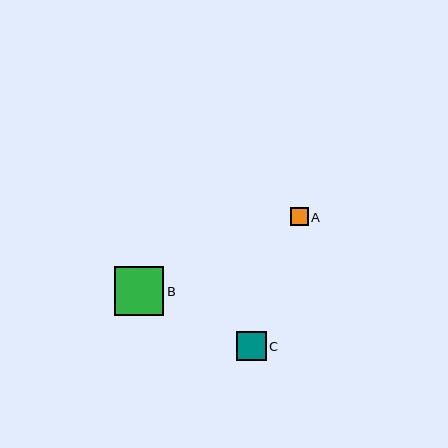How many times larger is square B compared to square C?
Square B is approximately 1.7 times the size of square C.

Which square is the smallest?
Square A is the smallest with a size of approximately 18 pixels.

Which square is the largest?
Square B is the largest with a size of approximately 49 pixels.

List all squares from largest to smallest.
From largest to smallest: B, C, A.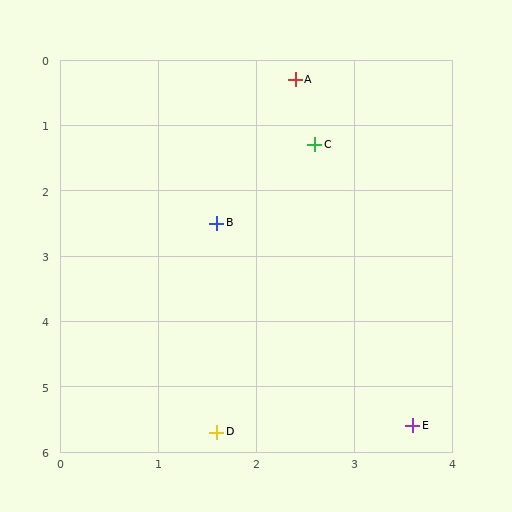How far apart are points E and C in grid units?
Points E and C are about 4.4 grid units apart.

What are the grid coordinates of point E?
Point E is at approximately (3.6, 5.6).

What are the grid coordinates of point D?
Point D is at approximately (1.6, 5.7).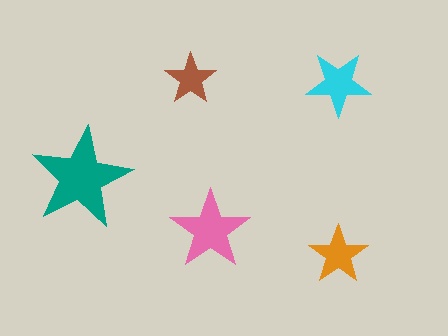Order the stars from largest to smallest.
the teal one, the pink one, the cyan one, the orange one, the brown one.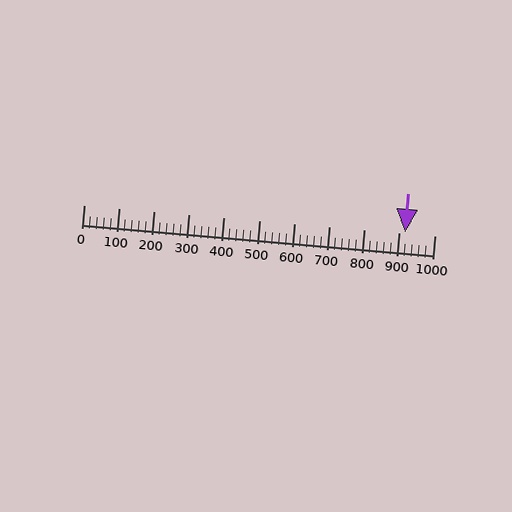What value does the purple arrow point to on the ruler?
The purple arrow points to approximately 917.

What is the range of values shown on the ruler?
The ruler shows values from 0 to 1000.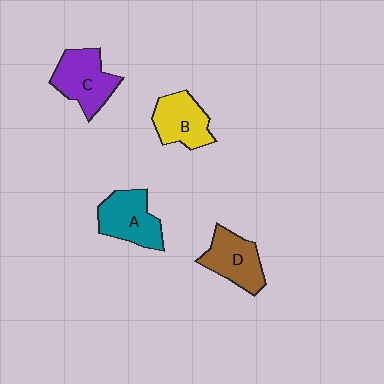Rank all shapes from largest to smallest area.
From largest to smallest: C (purple), A (teal), D (brown), B (yellow).